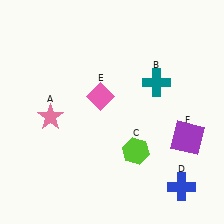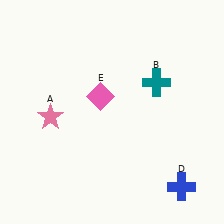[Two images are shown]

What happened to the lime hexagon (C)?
The lime hexagon (C) was removed in Image 2. It was in the bottom-right area of Image 1.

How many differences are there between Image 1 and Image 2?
There are 2 differences between the two images.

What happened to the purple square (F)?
The purple square (F) was removed in Image 2. It was in the bottom-right area of Image 1.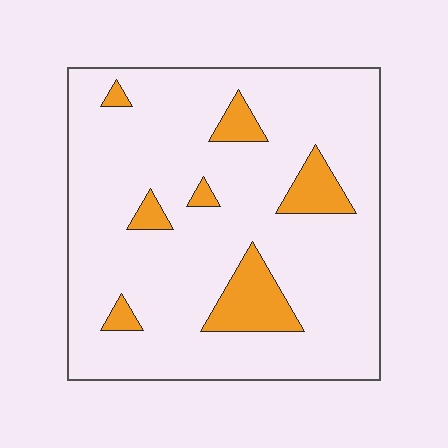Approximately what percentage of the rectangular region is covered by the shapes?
Approximately 10%.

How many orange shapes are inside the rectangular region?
7.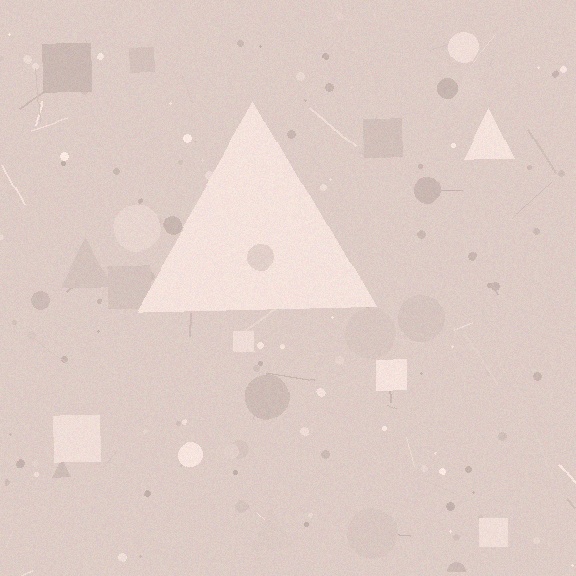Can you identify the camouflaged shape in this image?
The camouflaged shape is a triangle.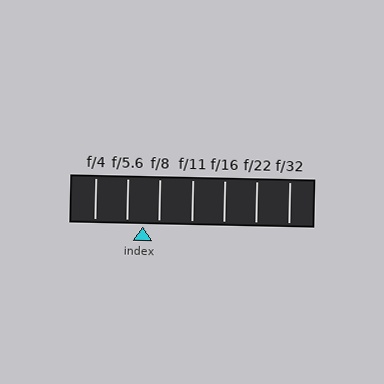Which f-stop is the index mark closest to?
The index mark is closest to f/5.6.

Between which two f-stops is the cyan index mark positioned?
The index mark is between f/5.6 and f/8.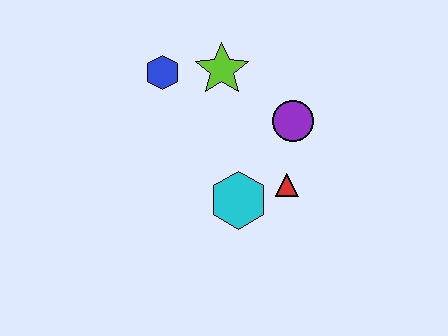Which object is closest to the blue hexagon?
The lime star is closest to the blue hexagon.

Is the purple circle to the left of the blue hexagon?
No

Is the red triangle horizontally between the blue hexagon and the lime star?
No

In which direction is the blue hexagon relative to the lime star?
The blue hexagon is to the left of the lime star.